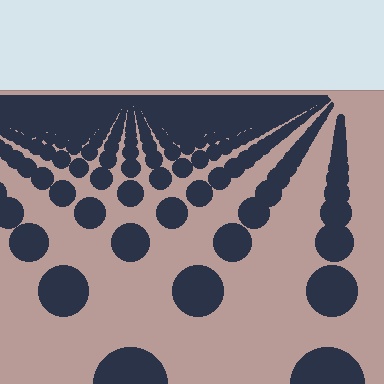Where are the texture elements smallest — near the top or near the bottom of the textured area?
Near the top.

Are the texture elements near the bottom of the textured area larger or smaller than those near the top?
Larger. Near the bottom, elements are closer to the viewer and appear at a bigger on-screen size.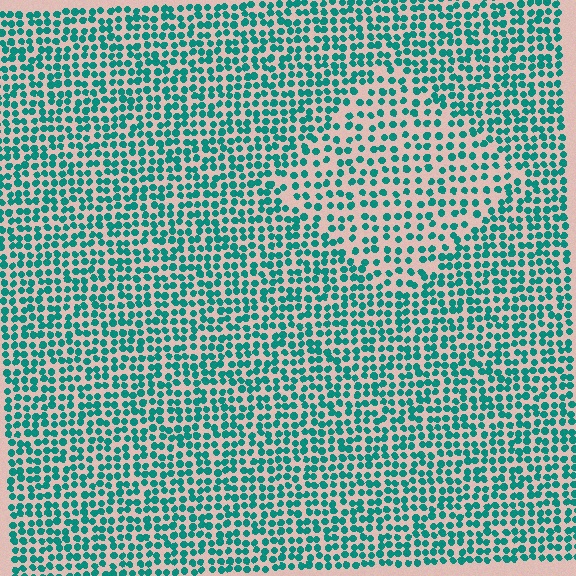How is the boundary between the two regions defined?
The boundary is defined by a change in element density (approximately 1.6x ratio). All elements are the same color, size, and shape.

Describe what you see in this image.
The image contains small teal elements arranged at two different densities. A diamond-shaped region is visible where the elements are less densely packed than the surrounding area.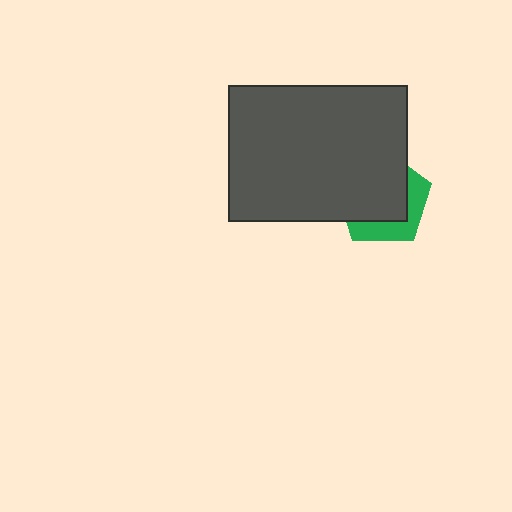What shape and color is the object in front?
The object in front is a dark gray rectangle.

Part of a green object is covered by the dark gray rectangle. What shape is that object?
It is a pentagon.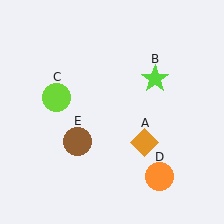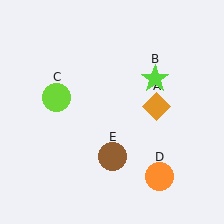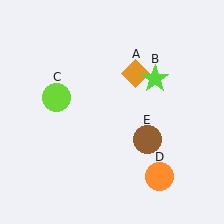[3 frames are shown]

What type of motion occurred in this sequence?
The orange diamond (object A), brown circle (object E) rotated counterclockwise around the center of the scene.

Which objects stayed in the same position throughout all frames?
Lime star (object B) and lime circle (object C) and orange circle (object D) remained stationary.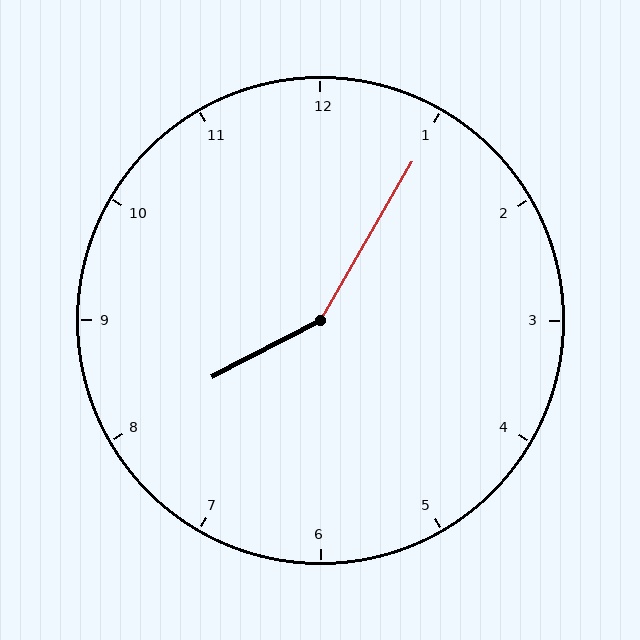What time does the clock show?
8:05.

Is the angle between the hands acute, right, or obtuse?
It is obtuse.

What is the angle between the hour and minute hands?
Approximately 148 degrees.